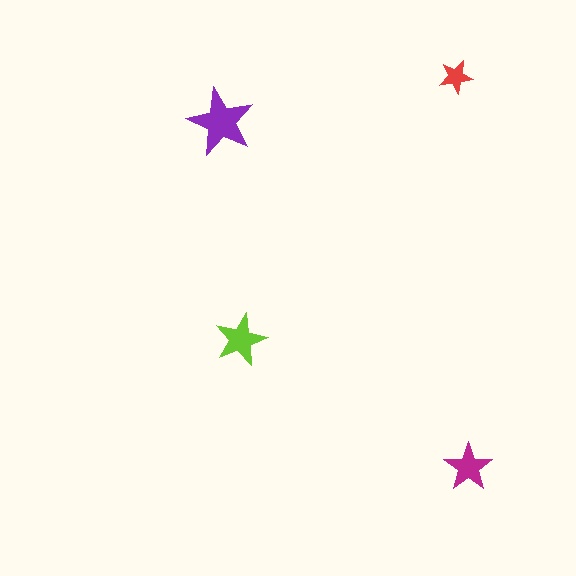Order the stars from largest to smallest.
the purple one, the lime one, the magenta one, the red one.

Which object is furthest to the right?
The magenta star is rightmost.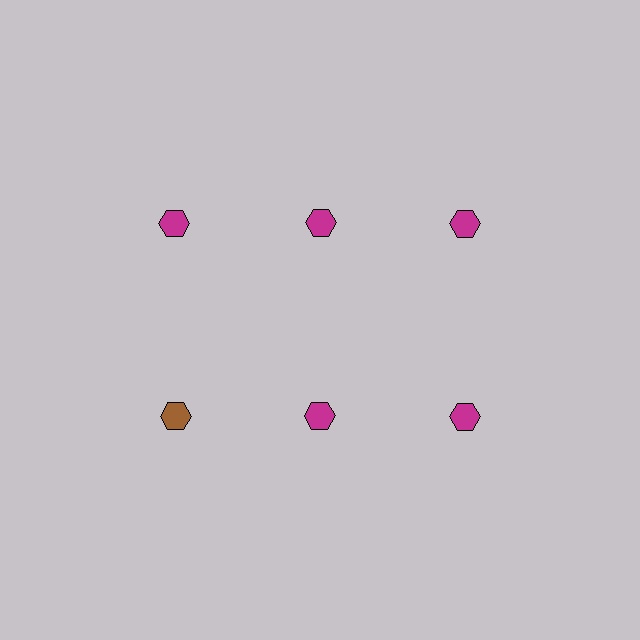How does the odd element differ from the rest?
It has a different color: brown instead of magenta.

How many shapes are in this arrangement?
There are 6 shapes arranged in a grid pattern.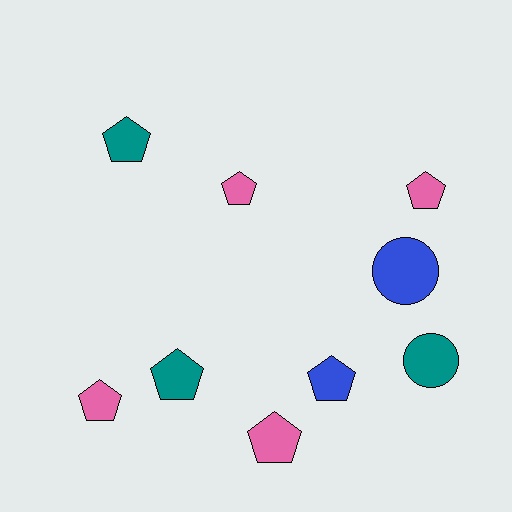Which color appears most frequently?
Pink, with 4 objects.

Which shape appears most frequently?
Pentagon, with 7 objects.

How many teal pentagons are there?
There are 2 teal pentagons.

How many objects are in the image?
There are 9 objects.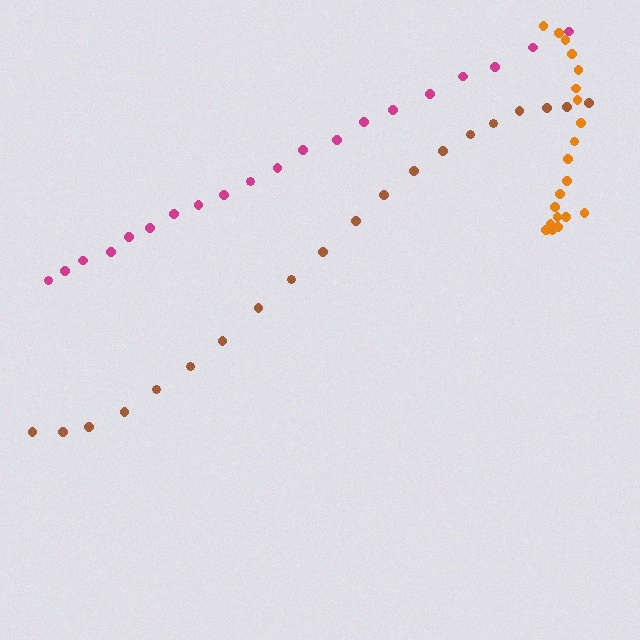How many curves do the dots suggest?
There are 3 distinct paths.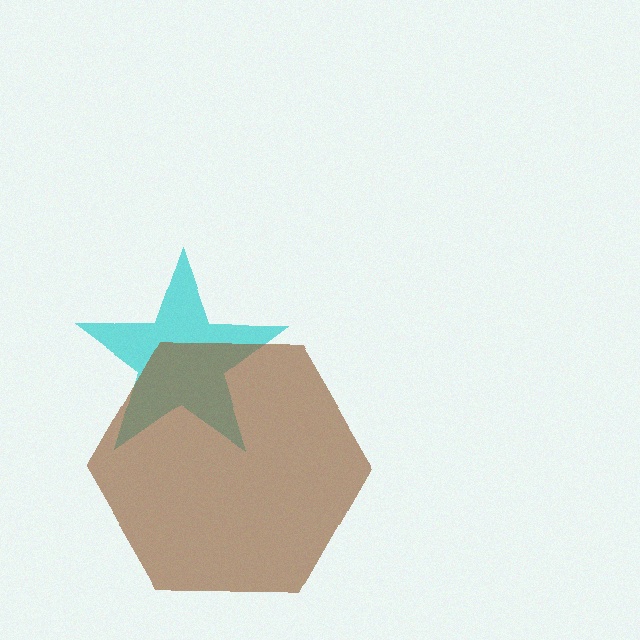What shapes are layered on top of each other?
The layered shapes are: a cyan star, a brown hexagon.